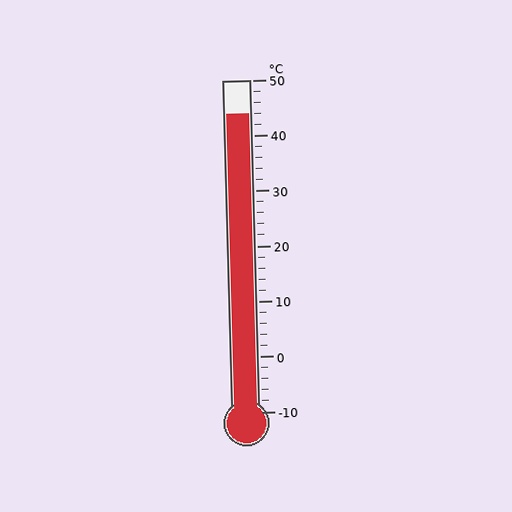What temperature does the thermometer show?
The thermometer shows approximately 44°C.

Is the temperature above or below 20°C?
The temperature is above 20°C.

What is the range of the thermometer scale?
The thermometer scale ranges from -10°C to 50°C.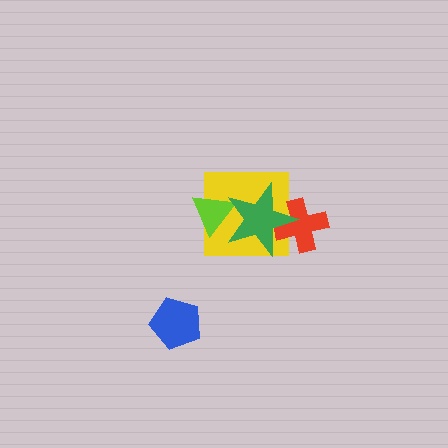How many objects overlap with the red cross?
2 objects overlap with the red cross.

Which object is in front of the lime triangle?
The green star is in front of the lime triangle.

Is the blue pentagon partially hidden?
No, no other shape covers it.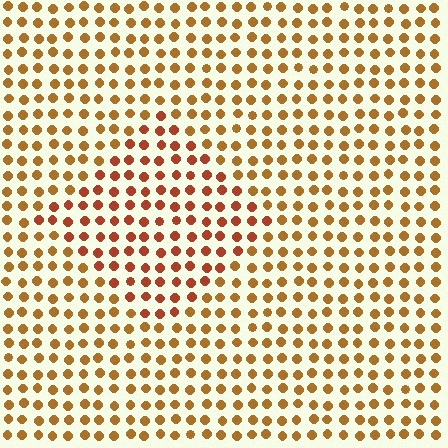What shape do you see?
I see a diamond.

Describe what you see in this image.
The image is filled with small brown elements in a uniform arrangement. A diamond-shaped region is visible where the elements are tinted to a slightly different hue, forming a subtle color boundary.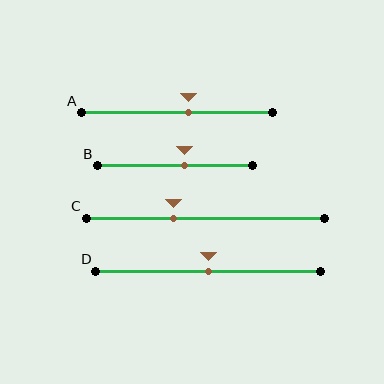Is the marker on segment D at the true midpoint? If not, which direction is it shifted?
Yes, the marker on segment D is at the true midpoint.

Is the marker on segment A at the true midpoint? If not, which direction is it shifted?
No, the marker on segment A is shifted to the right by about 6% of the segment length.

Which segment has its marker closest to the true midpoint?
Segment D has its marker closest to the true midpoint.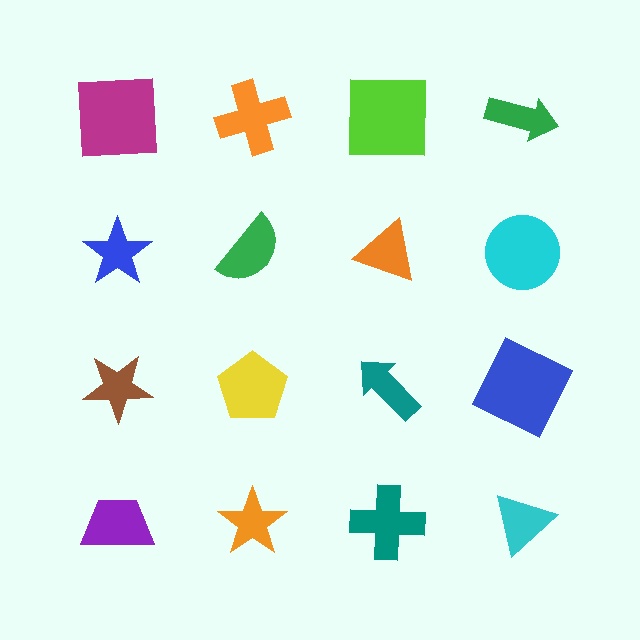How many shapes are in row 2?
4 shapes.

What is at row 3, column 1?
A brown star.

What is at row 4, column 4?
A cyan triangle.